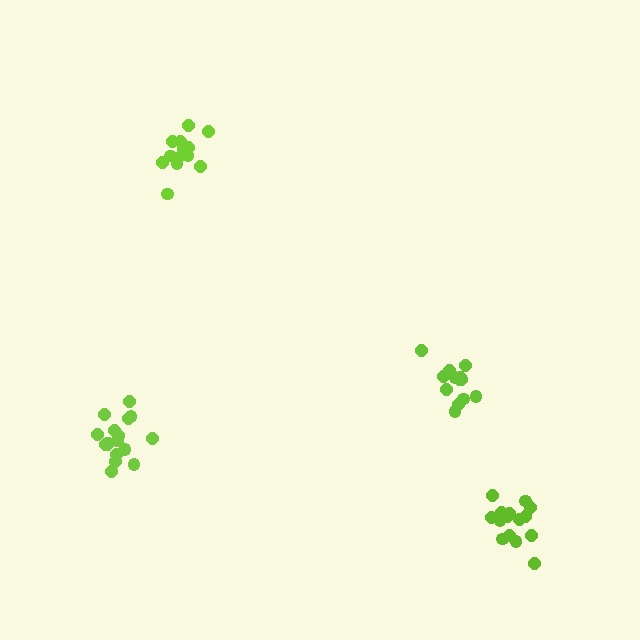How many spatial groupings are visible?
There are 4 spatial groupings.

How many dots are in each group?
Group 1: 18 dots, Group 2: 13 dots, Group 3: 15 dots, Group 4: 14 dots (60 total).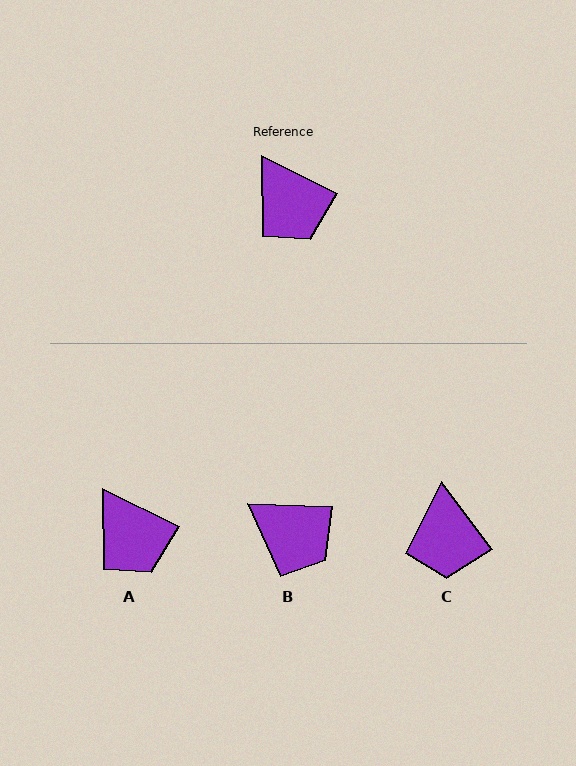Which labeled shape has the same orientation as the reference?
A.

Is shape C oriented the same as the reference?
No, it is off by about 27 degrees.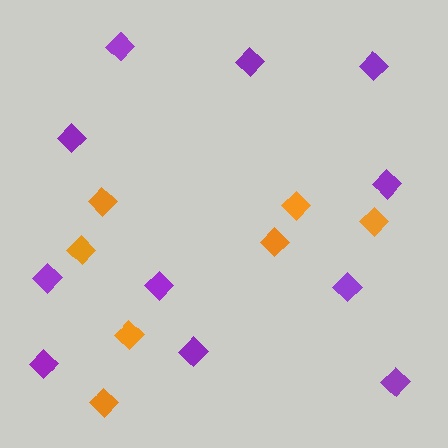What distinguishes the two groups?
There are 2 groups: one group of purple diamonds (11) and one group of orange diamonds (7).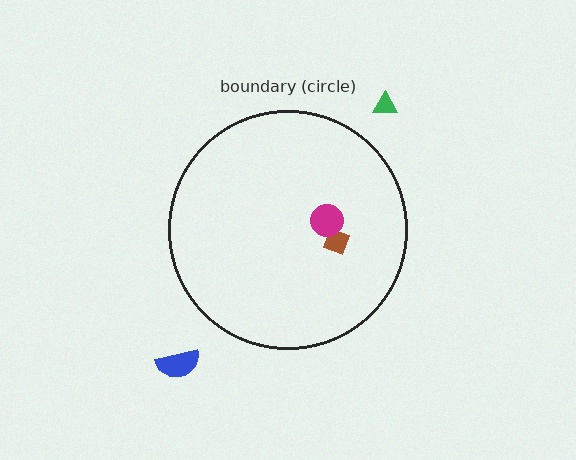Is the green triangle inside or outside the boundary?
Outside.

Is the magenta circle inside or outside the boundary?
Inside.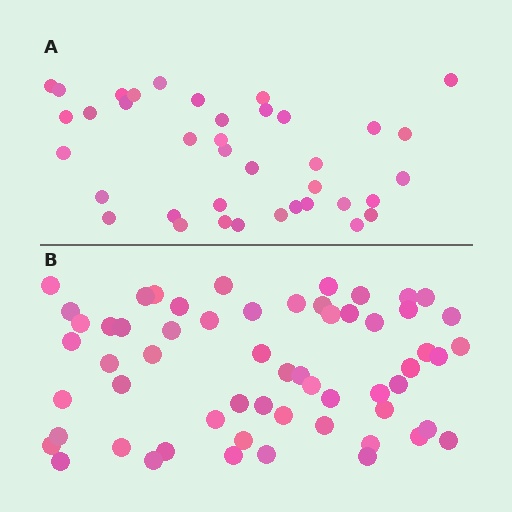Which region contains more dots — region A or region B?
Region B (the bottom region) has more dots.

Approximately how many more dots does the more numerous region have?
Region B has approximately 20 more dots than region A.